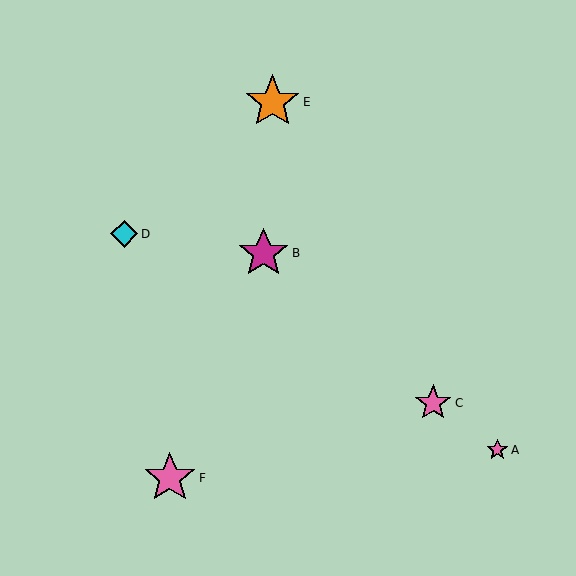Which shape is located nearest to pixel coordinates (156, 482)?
The pink star (labeled F) at (170, 478) is nearest to that location.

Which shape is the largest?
The orange star (labeled E) is the largest.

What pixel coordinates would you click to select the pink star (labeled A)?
Click at (497, 450) to select the pink star A.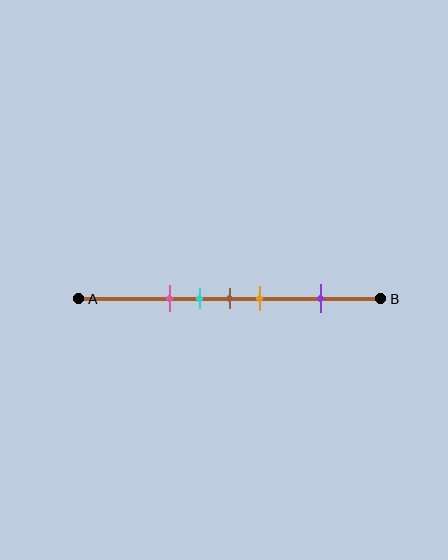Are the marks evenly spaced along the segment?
No, the marks are not evenly spaced.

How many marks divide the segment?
There are 5 marks dividing the segment.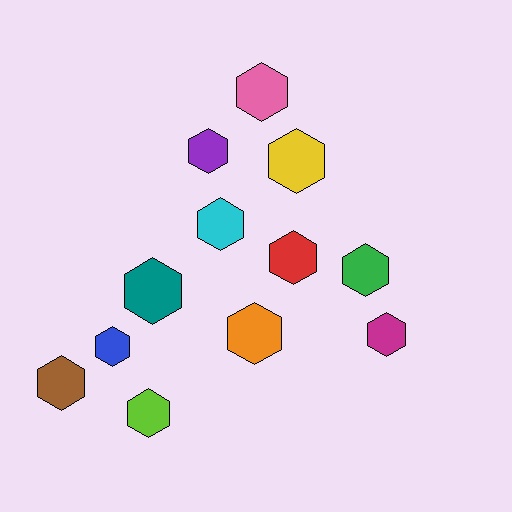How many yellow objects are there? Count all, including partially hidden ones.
There is 1 yellow object.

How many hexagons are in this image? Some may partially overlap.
There are 12 hexagons.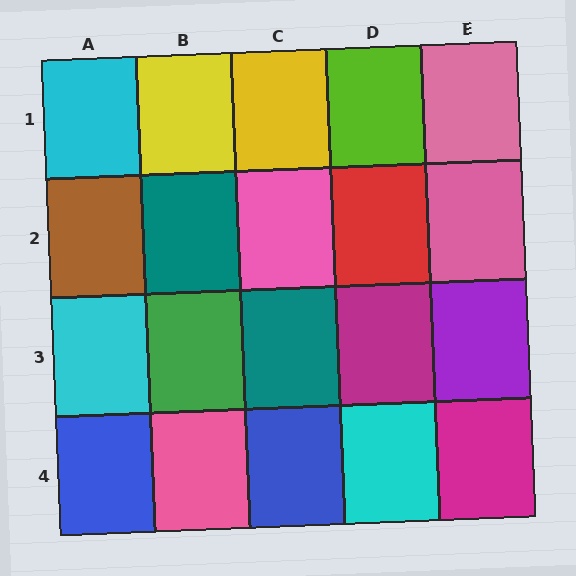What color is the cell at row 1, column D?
Lime.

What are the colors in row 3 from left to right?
Cyan, green, teal, magenta, purple.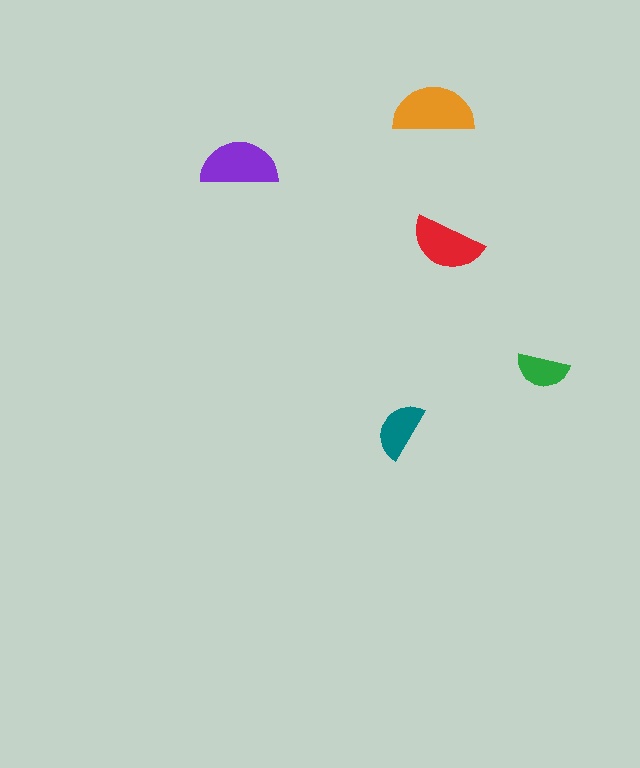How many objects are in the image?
There are 5 objects in the image.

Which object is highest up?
The orange semicircle is topmost.